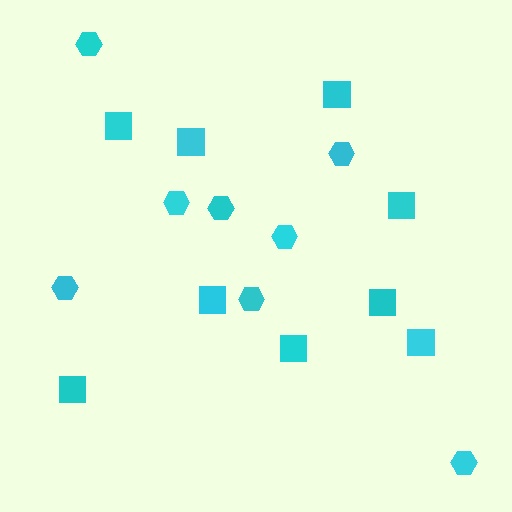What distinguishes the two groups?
There are 2 groups: one group of hexagons (8) and one group of squares (9).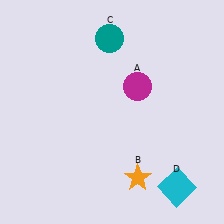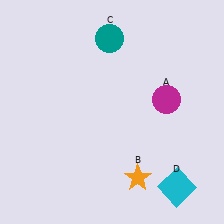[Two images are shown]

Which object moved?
The magenta circle (A) moved right.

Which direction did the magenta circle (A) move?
The magenta circle (A) moved right.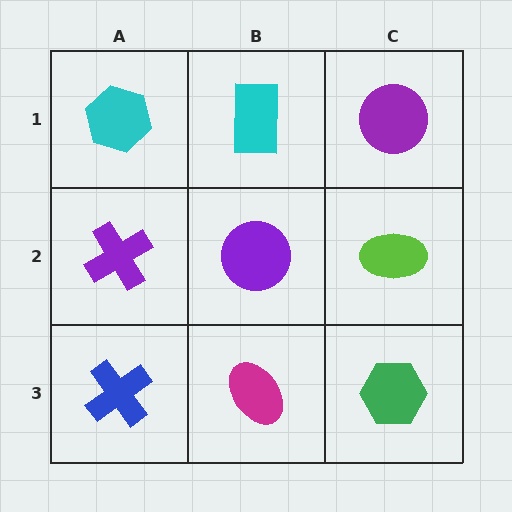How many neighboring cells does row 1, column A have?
2.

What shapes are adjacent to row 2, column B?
A cyan rectangle (row 1, column B), a magenta ellipse (row 3, column B), a purple cross (row 2, column A), a lime ellipse (row 2, column C).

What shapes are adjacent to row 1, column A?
A purple cross (row 2, column A), a cyan rectangle (row 1, column B).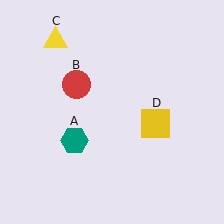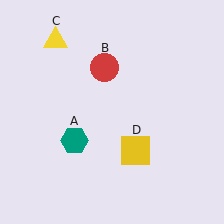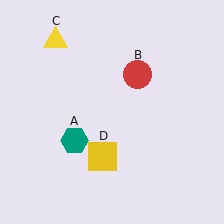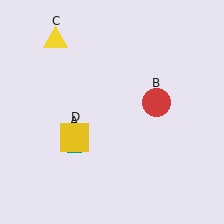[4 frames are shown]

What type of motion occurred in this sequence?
The red circle (object B), yellow square (object D) rotated clockwise around the center of the scene.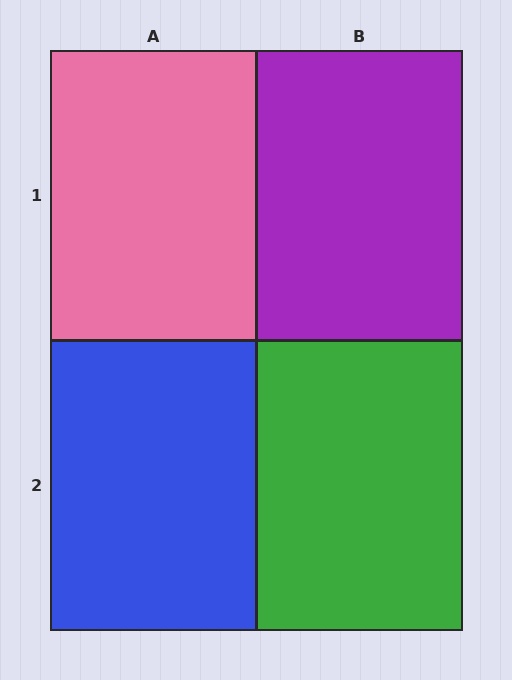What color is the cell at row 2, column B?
Green.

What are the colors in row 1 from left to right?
Pink, purple.